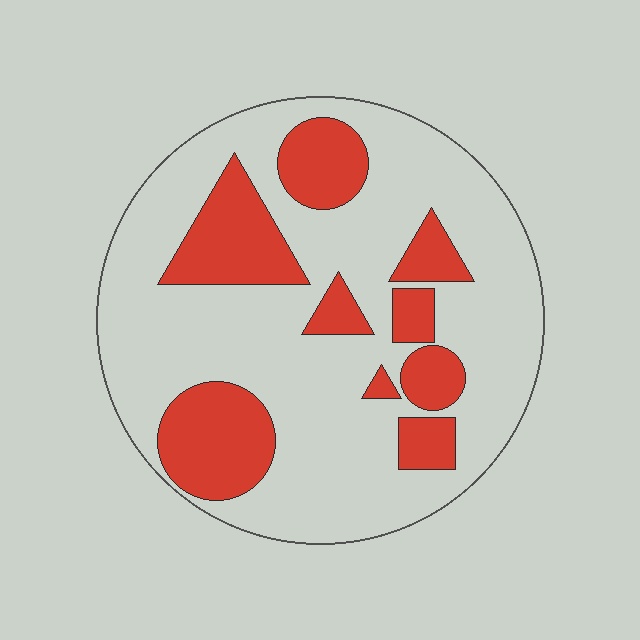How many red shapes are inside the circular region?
9.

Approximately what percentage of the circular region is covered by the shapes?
Approximately 25%.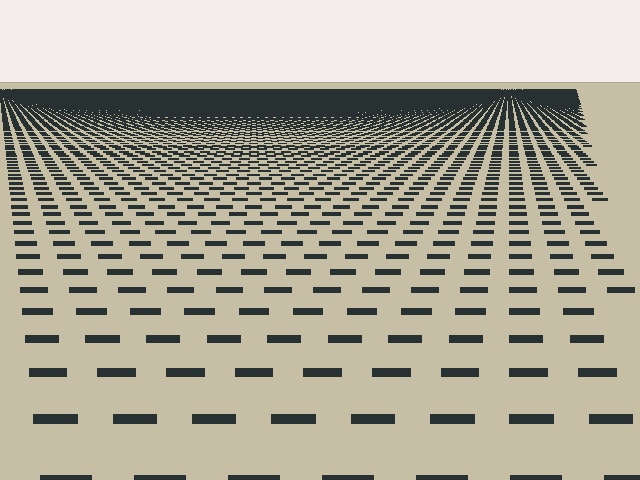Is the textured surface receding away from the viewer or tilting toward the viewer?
The surface is receding away from the viewer. Texture elements get smaller and denser toward the top.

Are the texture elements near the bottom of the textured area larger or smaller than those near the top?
Larger. Near the bottom, elements are closer to the viewer and appear at a bigger on-screen size.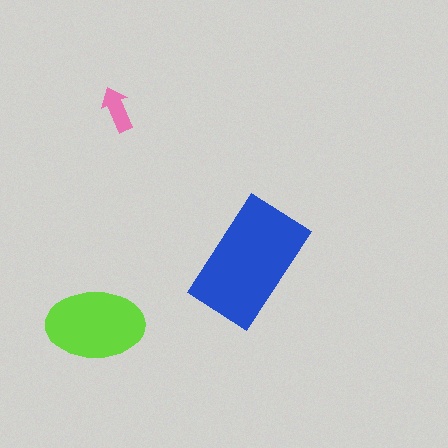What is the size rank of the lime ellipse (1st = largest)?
2nd.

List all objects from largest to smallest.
The blue rectangle, the lime ellipse, the pink arrow.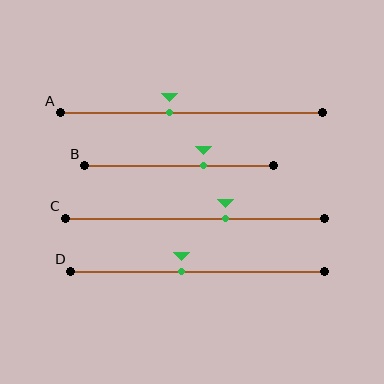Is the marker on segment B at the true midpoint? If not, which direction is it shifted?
No, the marker on segment B is shifted to the right by about 13% of the segment length.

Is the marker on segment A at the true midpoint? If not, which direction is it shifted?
No, the marker on segment A is shifted to the left by about 8% of the segment length.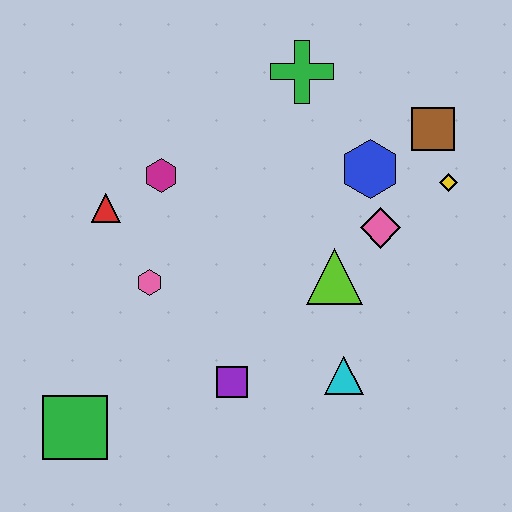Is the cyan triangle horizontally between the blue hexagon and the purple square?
Yes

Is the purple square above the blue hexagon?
No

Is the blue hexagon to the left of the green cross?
No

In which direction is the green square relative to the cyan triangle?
The green square is to the left of the cyan triangle.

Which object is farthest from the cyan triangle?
The green cross is farthest from the cyan triangle.